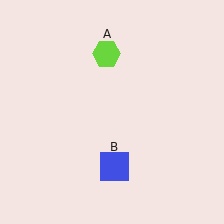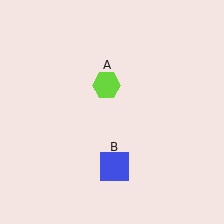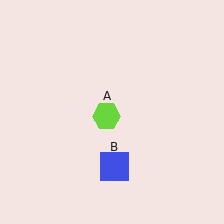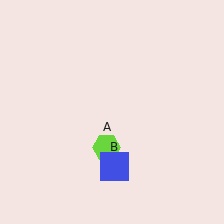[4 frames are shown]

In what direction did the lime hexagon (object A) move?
The lime hexagon (object A) moved down.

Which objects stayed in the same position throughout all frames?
Blue square (object B) remained stationary.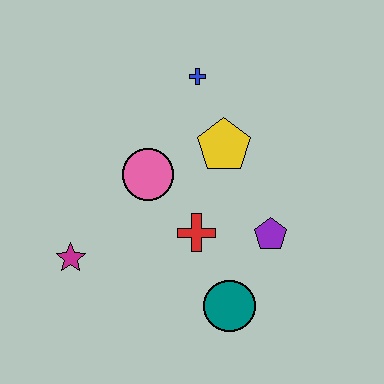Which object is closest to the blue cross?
The yellow pentagon is closest to the blue cross.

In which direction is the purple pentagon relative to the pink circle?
The purple pentagon is to the right of the pink circle.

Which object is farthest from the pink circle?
The teal circle is farthest from the pink circle.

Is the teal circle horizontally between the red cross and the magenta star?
No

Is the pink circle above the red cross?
Yes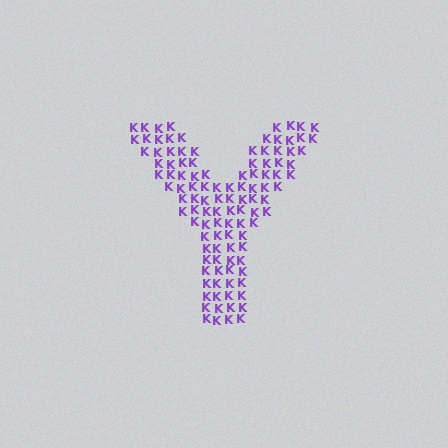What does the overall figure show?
The overall figure shows the letter Y.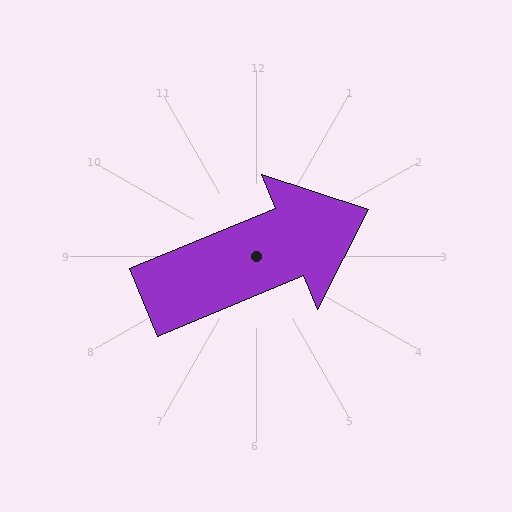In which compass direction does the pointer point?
East.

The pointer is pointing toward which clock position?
Roughly 2 o'clock.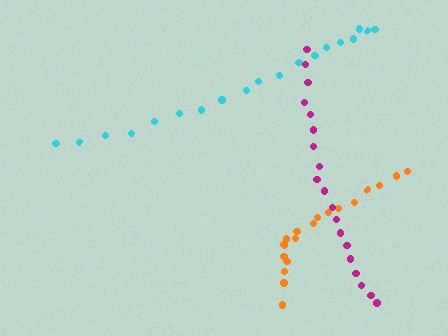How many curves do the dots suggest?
There are 3 distinct paths.